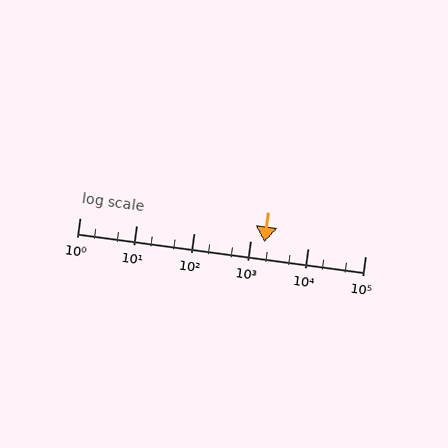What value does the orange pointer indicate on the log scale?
The pointer indicates approximately 1700.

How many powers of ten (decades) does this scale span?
The scale spans 5 decades, from 1 to 100000.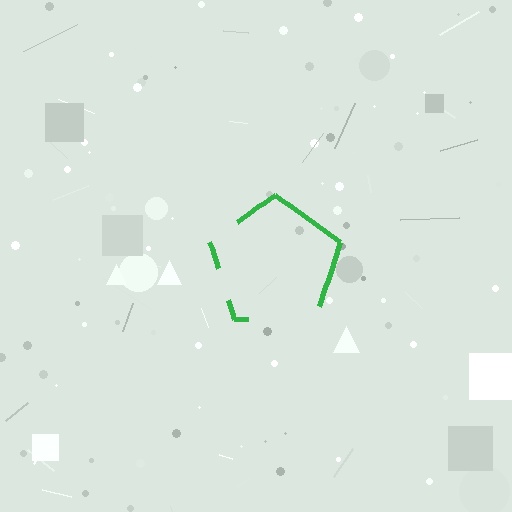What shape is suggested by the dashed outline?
The dashed outline suggests a pentagon.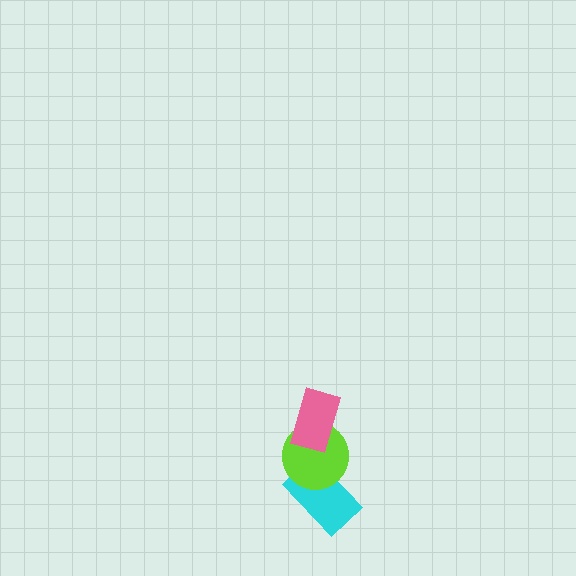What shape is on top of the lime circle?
The pink rectangle is on top of the lime circle.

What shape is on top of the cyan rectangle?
The lime circle is on top of the cyan rectangle.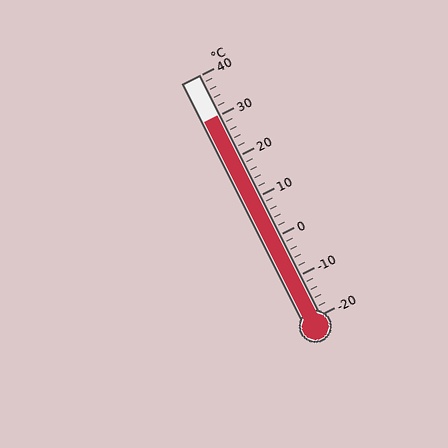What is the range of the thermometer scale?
The thermometer scale ranges from -20°C to 40°C.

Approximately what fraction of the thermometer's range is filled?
The thermometer is filled to approximately 85% of its range.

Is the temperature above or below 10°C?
The temperature is above 10°C.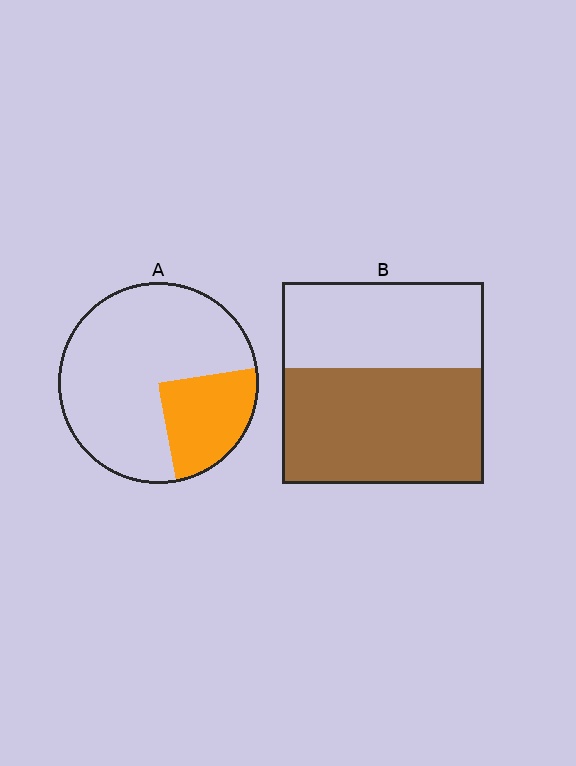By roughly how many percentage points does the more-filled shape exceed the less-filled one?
By roughly 35 percentage points (B over A).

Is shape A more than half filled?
No.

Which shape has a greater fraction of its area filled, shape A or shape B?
Shape B.